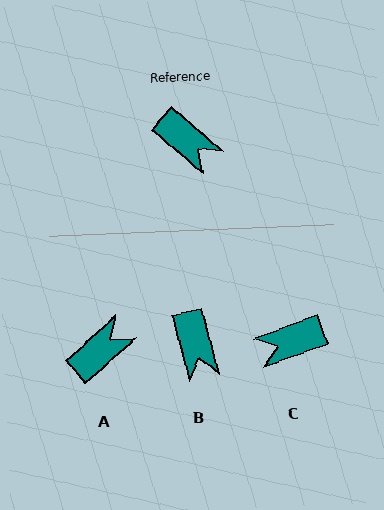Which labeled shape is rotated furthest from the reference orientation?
C, about 119 degrees away.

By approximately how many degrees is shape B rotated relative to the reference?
Approximately 35 degrees clockwise.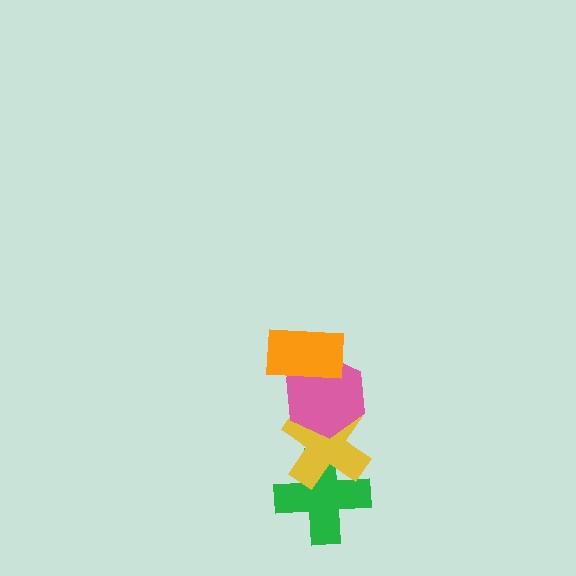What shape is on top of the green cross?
The yellow cross is on top of the green cross.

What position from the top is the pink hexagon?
The pink hexagon is 2nd from the top.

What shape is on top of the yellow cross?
The pink hexagon is on top of the yellow cross.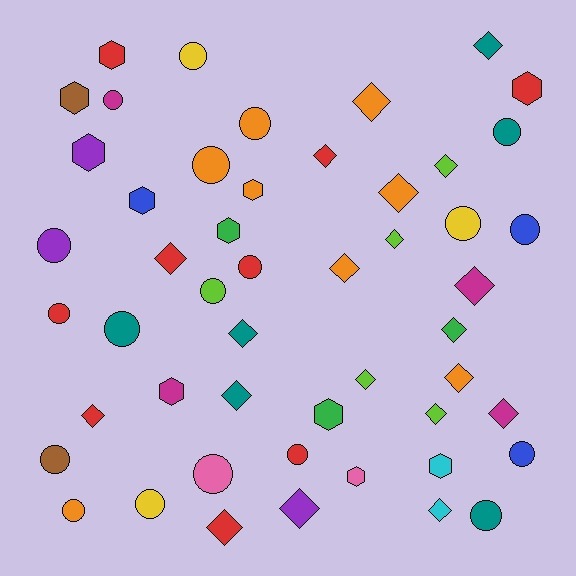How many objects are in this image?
There are 50 objects.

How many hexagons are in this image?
There are 11 hexagons.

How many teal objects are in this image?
There are 6 teal objects.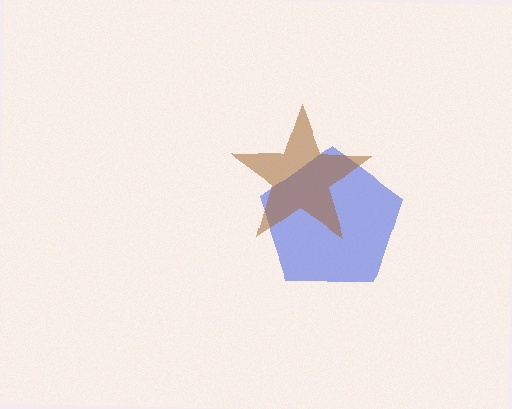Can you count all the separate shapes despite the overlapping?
Yes, there are 2 separate shapes.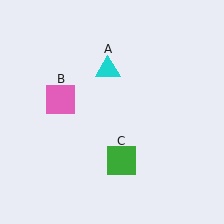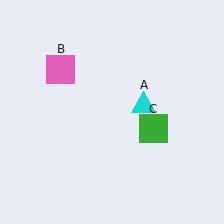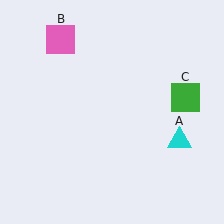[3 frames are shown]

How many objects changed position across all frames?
3 objects changed position: cyan triangle (object A), pink square (object B), green square (object C).